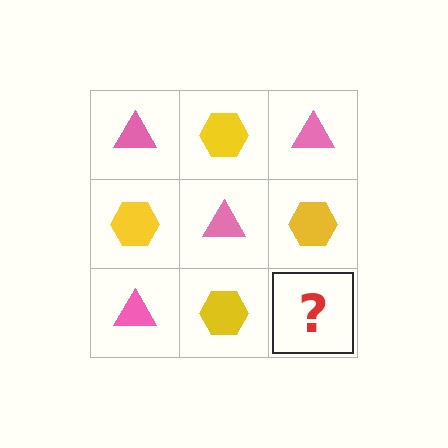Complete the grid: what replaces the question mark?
The question mark should be replaced with a pink triangle.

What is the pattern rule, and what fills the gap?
The rule is that it alternates pink triangle and yellow hexagon in a checkerboard pattern. The gap should be filled with a pink triangle.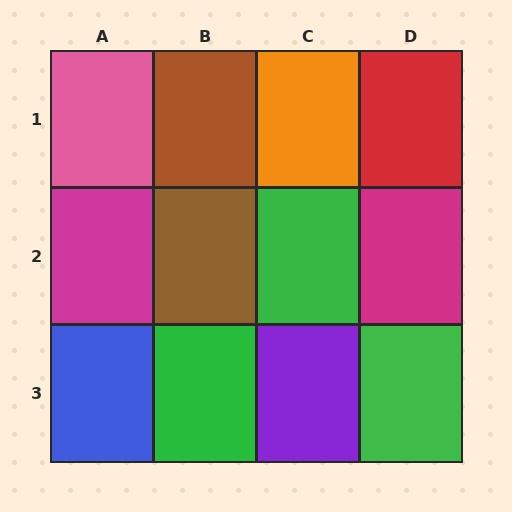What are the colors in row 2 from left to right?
Magenta, brown, green, magenta.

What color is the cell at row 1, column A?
Pink.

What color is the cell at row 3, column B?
Green.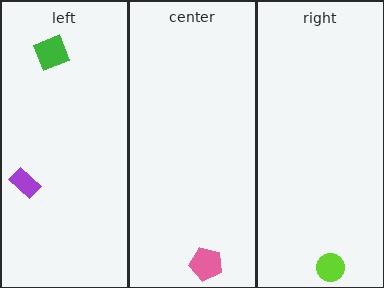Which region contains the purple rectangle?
The left region.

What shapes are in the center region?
The pink pentagon.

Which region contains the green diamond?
The left region.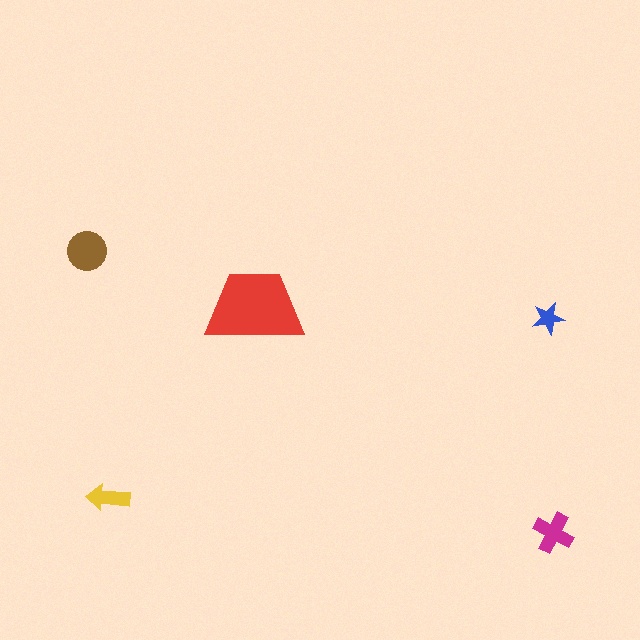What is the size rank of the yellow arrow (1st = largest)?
4th.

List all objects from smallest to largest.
The blue star, the yellow arrow, the magenta cross, the brown circle, the red trapezoid.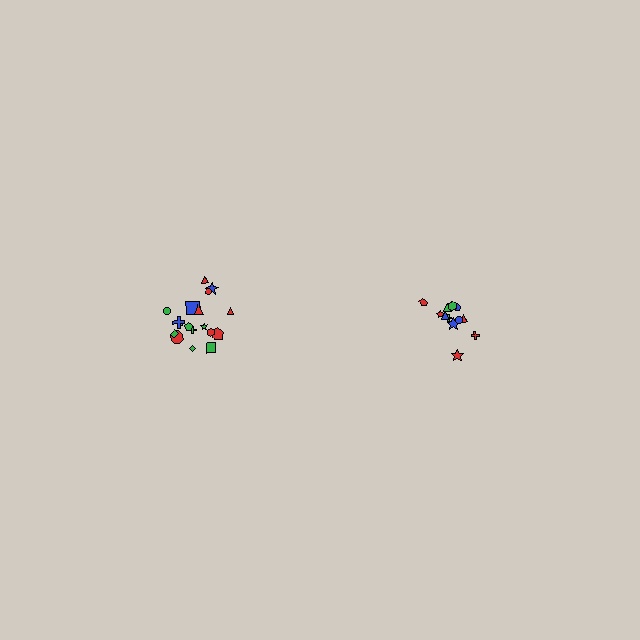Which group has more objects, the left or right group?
The left group.